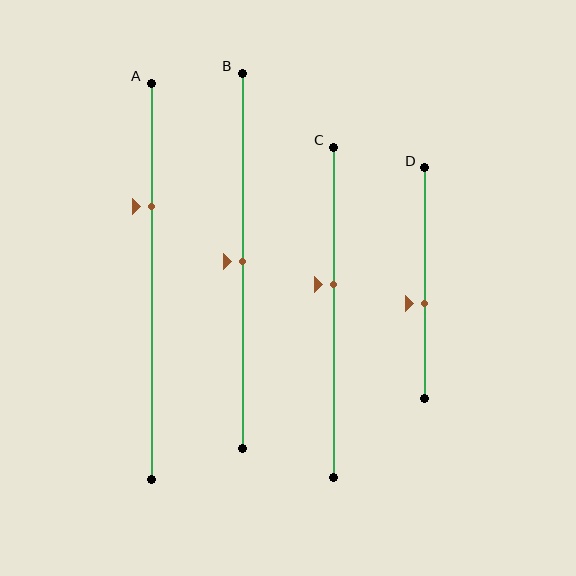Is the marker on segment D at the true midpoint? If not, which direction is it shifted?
No, the marker on segment D is shifted downward by about 9% of the segment length.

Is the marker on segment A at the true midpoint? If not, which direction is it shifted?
No, the marker on segment A is shifted upward by about 19% of the segment length.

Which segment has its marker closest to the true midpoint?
Segment B has its marker closest to the true midpoint.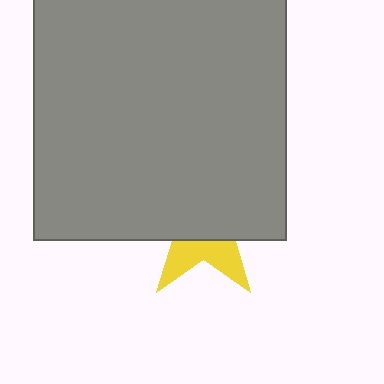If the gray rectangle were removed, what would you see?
You would see the complete yellow star.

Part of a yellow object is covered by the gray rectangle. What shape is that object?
It is a star.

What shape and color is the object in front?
The object in front is a gray rectangle.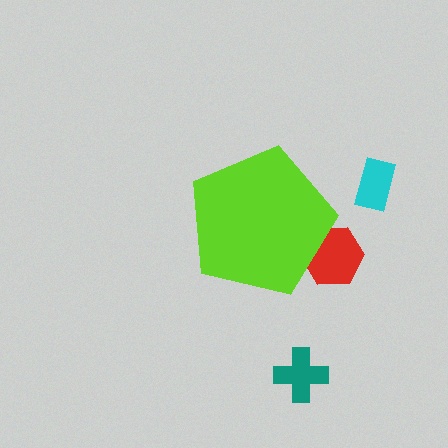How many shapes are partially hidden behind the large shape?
1 shape is partially hidden.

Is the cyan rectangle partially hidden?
No, the cyan rectangle is fully visible.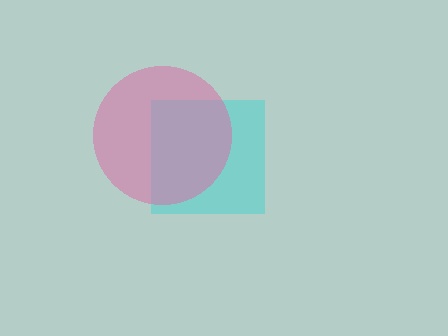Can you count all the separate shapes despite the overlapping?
Yes, there are 2 separate shapes.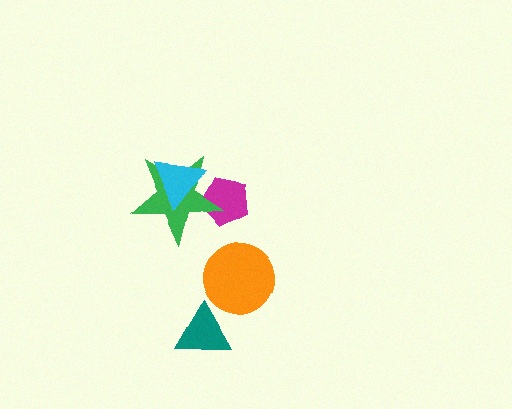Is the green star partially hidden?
Yes, it is partially covered by another shape.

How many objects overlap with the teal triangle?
0 objects overlap with the teal triangle.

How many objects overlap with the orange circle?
0 objects overlap with the orange circle.